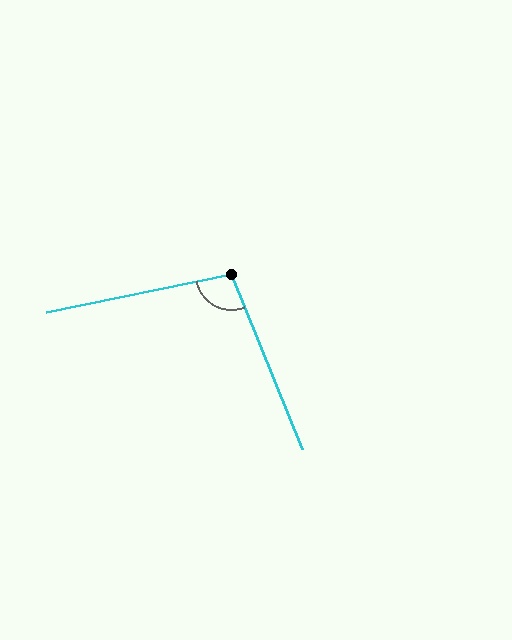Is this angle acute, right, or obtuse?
It is obtuse.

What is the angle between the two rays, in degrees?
Approximately 101 degrees.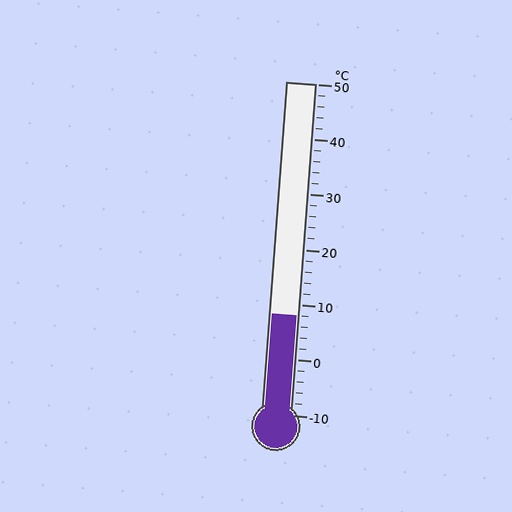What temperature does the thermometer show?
The thermometer shows approximately 8°C.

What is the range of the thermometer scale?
The thermometer scale ranges from -10°C to 50°C.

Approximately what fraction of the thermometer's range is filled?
The thermometer is filled to approximately 30% of its range.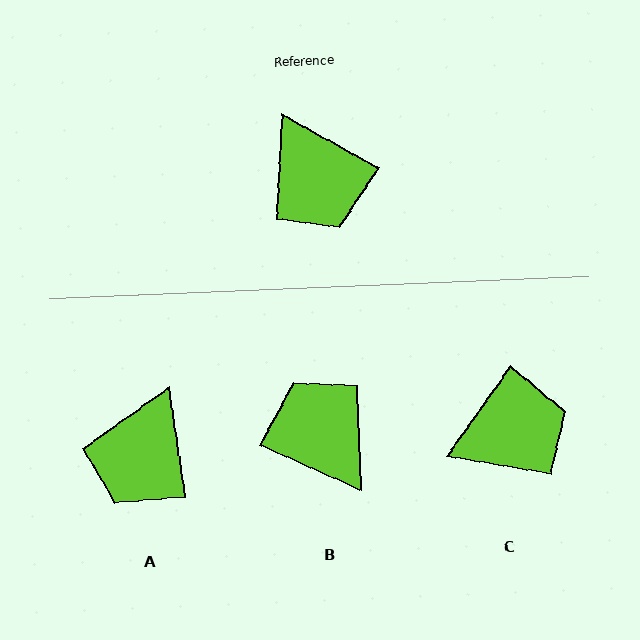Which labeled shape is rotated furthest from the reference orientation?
B, about 175 degrees away.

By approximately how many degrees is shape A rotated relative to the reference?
Approximately 52 degrees clockwise.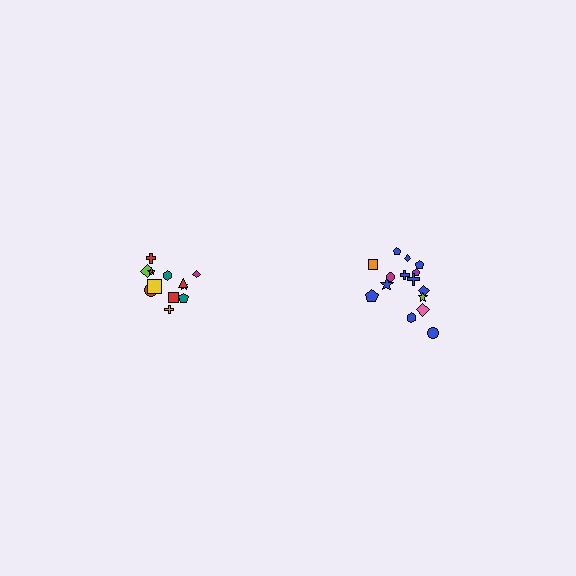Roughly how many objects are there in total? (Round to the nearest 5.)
Roughly 25 objects in total.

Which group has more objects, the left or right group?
The right group.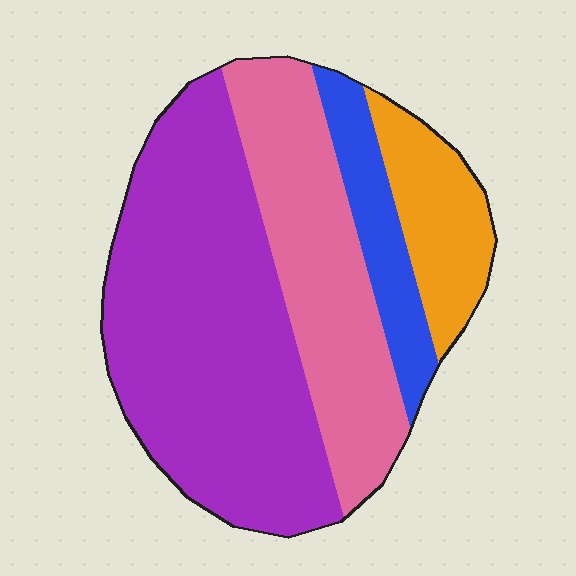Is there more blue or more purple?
Purple.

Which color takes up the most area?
Purple, at roughly 50%.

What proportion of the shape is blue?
Blue covers roughly 10% of the shape.